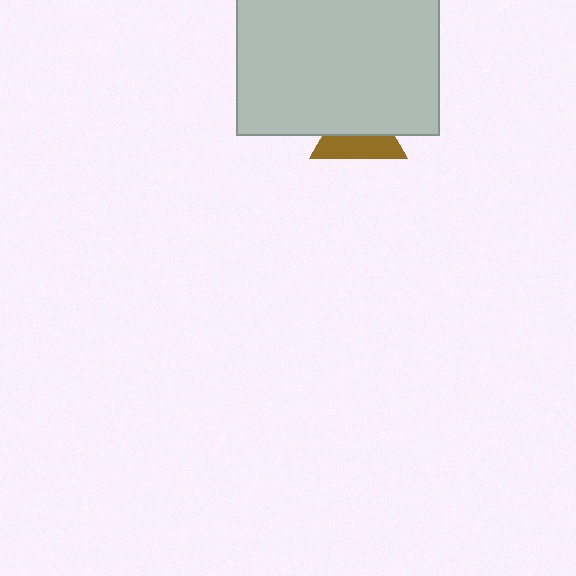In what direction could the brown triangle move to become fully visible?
The brown triangle could move down. That would shift it out from behind the light gray rectangle entirely.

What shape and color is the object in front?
The object in front is a light gray rectangle.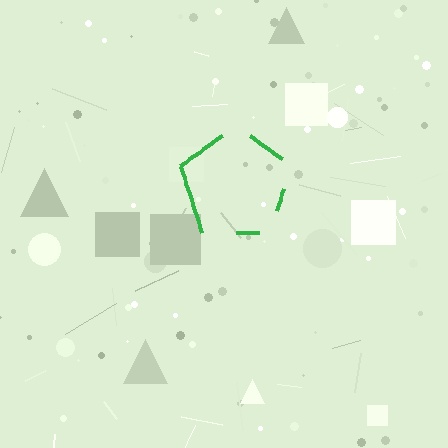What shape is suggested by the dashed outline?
The dashed outline suggests a pentagon.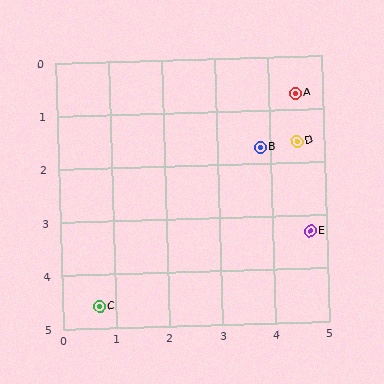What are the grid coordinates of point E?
Point E is at approximately (4.7, 3.3).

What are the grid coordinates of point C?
Point C is at approximately (0.7, 4.6).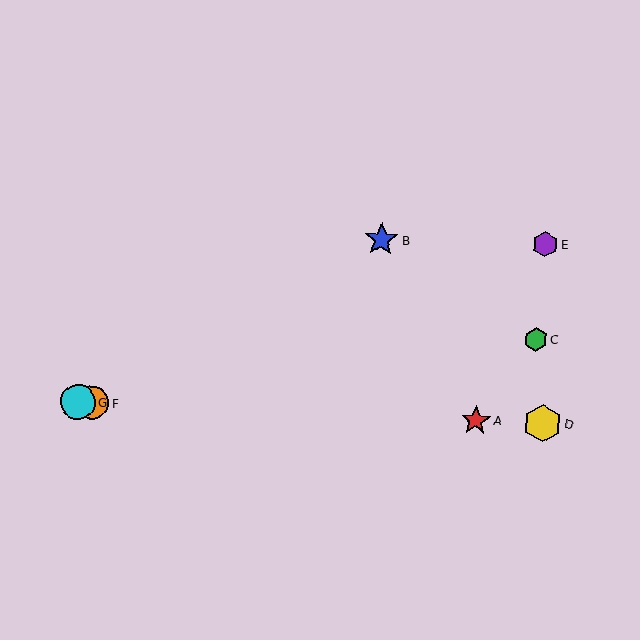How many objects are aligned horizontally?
4 objects (A, D, F, G) are aligned horizontally.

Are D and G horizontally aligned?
Yes, both are at y≈423.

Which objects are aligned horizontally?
Objects A, D, F, G are aligned horizontally.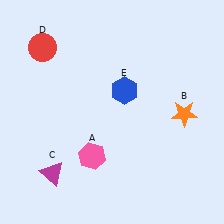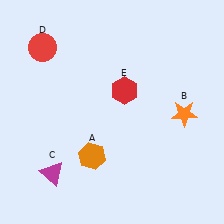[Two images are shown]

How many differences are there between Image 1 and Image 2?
There are 2 differences between the two images.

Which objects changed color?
A changed from pink to orange. E changed from blue to red.